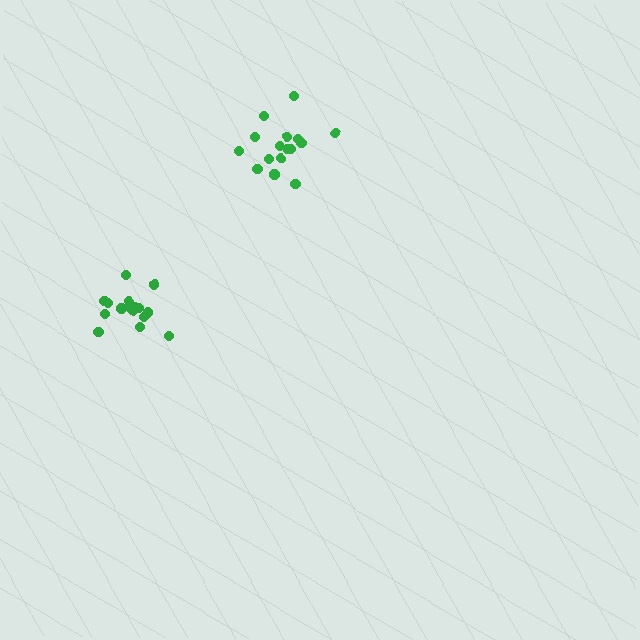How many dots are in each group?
Group 1: 16 dots, Group 2: 16 dots (32 total).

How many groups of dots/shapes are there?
There are 2 groups.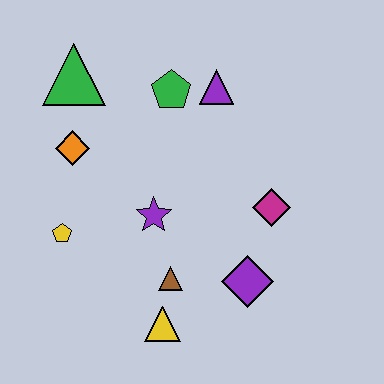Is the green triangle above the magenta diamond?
Yes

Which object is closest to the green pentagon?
The purple triangle is closest to the green pentagon.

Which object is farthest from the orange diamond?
The purple diamond is farthest from the orange diamond.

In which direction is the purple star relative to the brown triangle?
The purple star is above the brown triangle.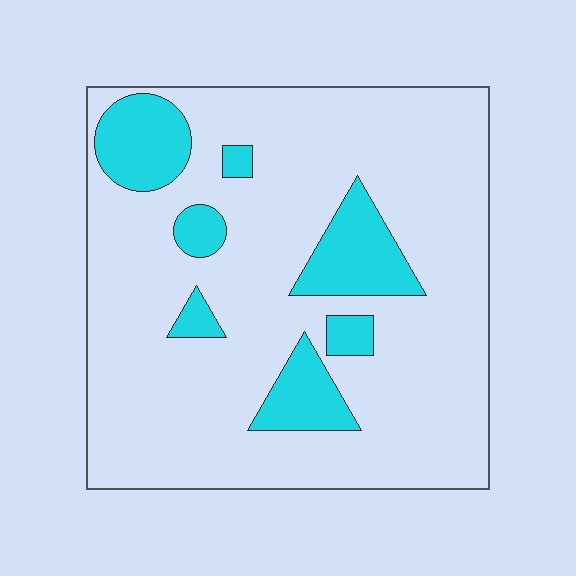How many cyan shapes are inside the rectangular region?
7.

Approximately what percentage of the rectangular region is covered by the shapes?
Approximately 20%.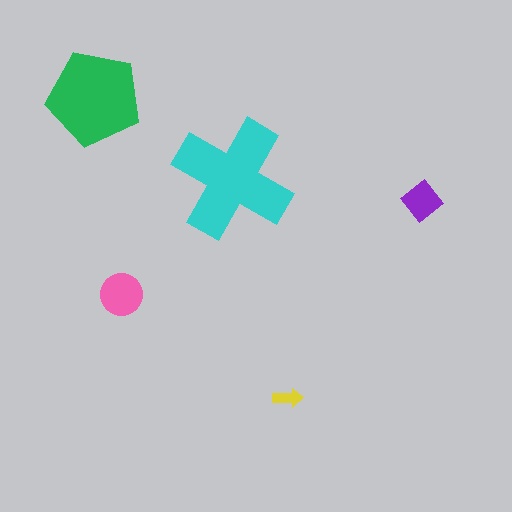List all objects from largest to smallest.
The cyan cross, the green pentagon, the pink circle, the purple diamond, the yellow arrow.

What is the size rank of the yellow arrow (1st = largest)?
5th.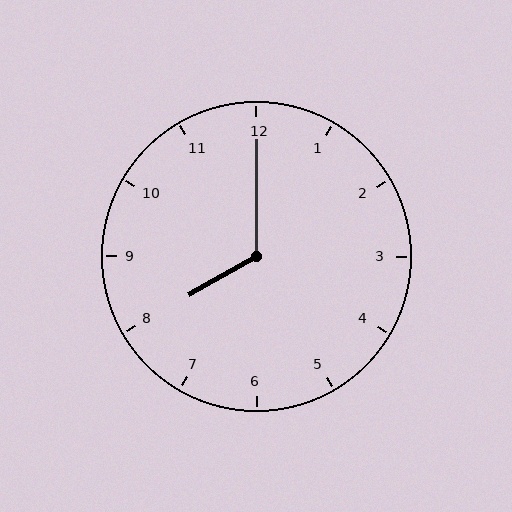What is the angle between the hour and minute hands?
Approximately 120 degrees.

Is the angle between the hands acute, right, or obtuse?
It is obtuse.